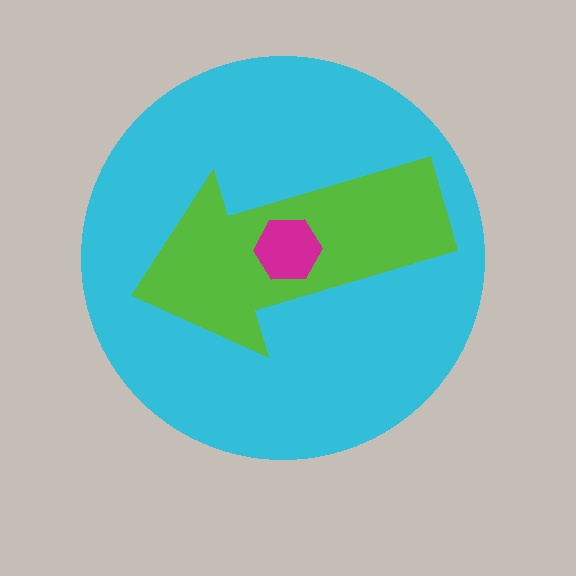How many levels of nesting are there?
3.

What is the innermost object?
The magenta hexagon.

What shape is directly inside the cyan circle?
The lime arrow.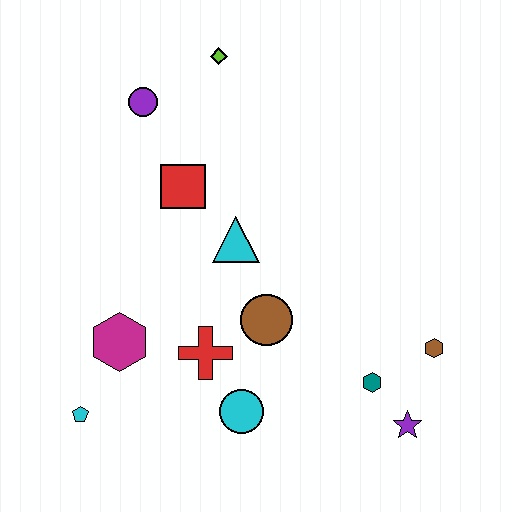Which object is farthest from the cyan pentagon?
The lime diamond is farthest from the cyan pentagon.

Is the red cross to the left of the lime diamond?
Yes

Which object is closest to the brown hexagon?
The teal hexagon is closest to the brown hexagon.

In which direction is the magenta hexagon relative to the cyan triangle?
The magenta hexagon is to the left of the cyan triangle.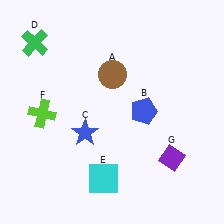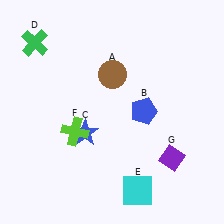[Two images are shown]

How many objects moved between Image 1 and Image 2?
2 objects moved between the two images.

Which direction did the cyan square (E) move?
The cyan square (E) moved right.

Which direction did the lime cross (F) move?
The lime cross (F) moved right.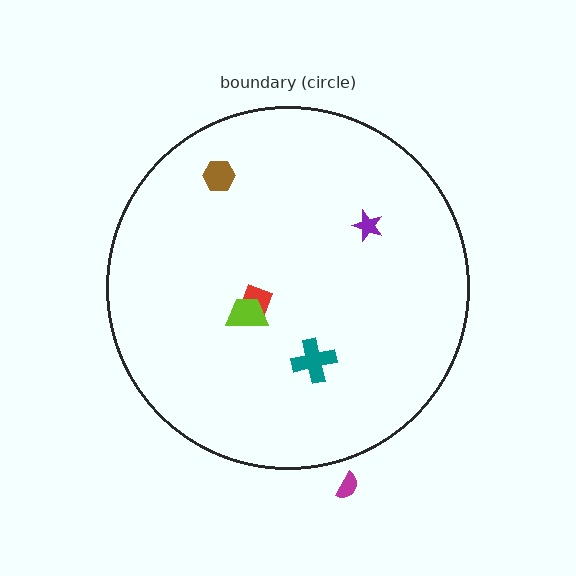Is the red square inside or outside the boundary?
Inside.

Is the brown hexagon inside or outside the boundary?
Inside.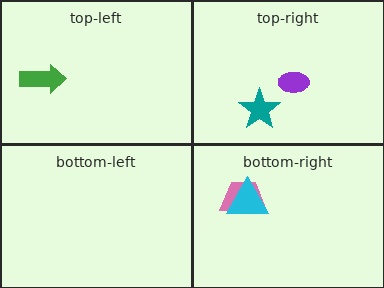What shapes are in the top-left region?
The green arrow.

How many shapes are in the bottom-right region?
2.